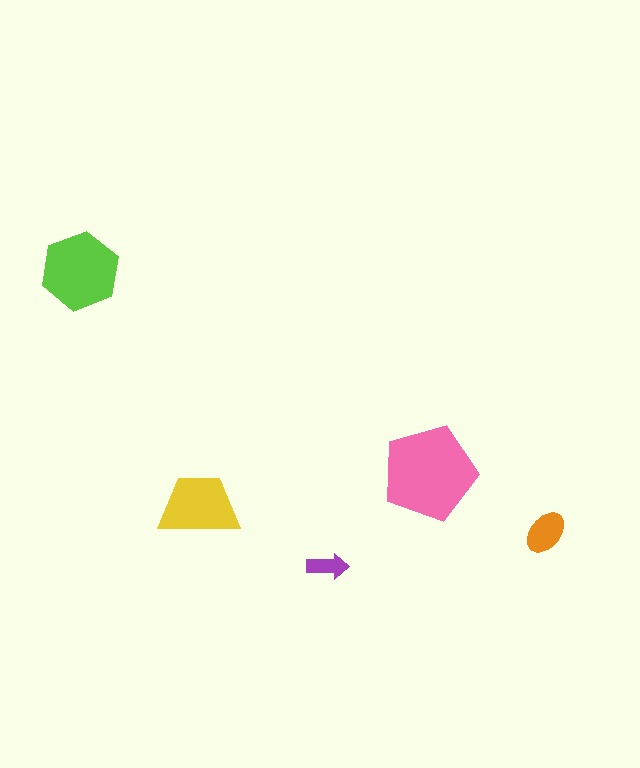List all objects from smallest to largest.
The purple arrow, the orange ellipse, the yellow trapezoid, the lime hexagon, the pink pentagon.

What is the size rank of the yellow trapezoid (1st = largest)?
3rd.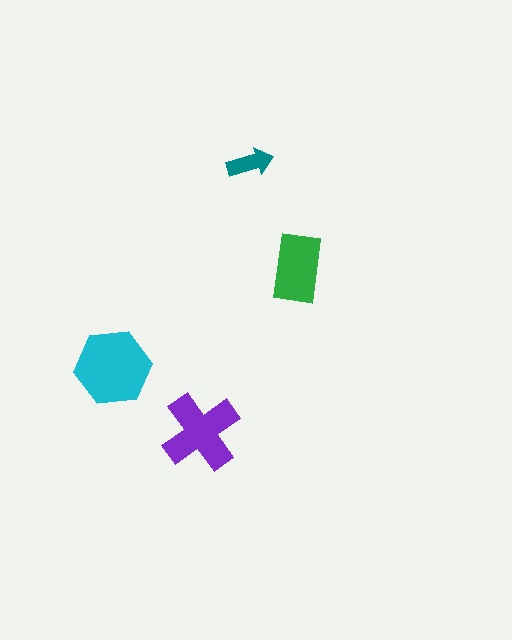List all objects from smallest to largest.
The teal arrow, the green rectangle, the purple cross, the cyan hexagon.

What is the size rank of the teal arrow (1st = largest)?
4th.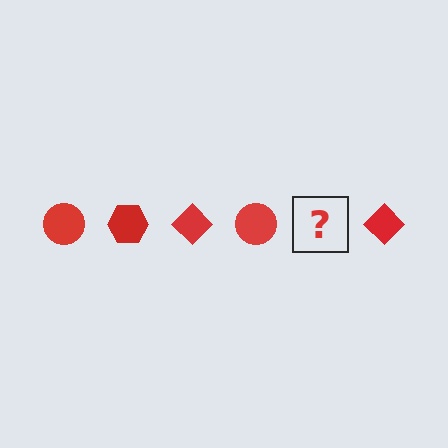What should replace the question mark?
The question mark should be replaced with a red hexagon.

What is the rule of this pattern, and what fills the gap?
The rule is that the pattern cycles through circle, hexagon, diamond shapes in red. The gap should be filled with a red hexagon.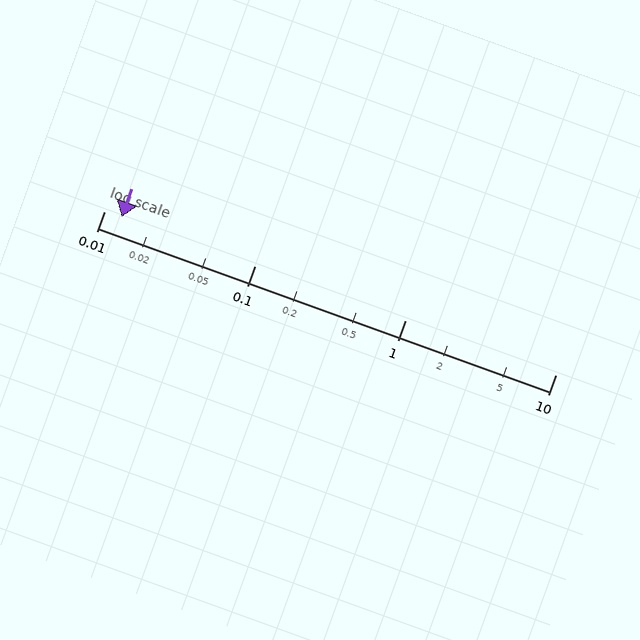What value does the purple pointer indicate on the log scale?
The pointer indicates approximately 0.013.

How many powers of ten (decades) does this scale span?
The scale spans 3 decades, from 0.01 to 10.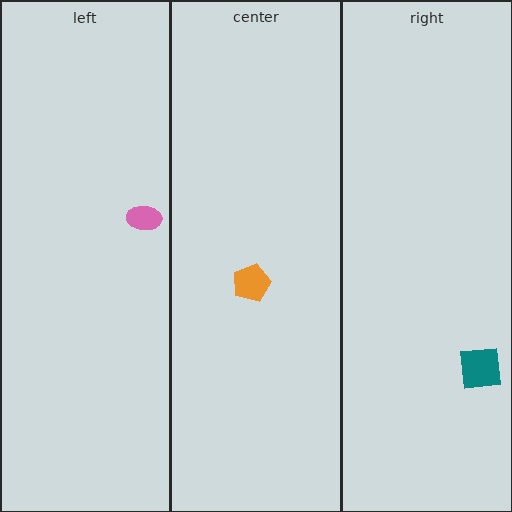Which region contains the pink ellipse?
The left region.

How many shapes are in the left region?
1.